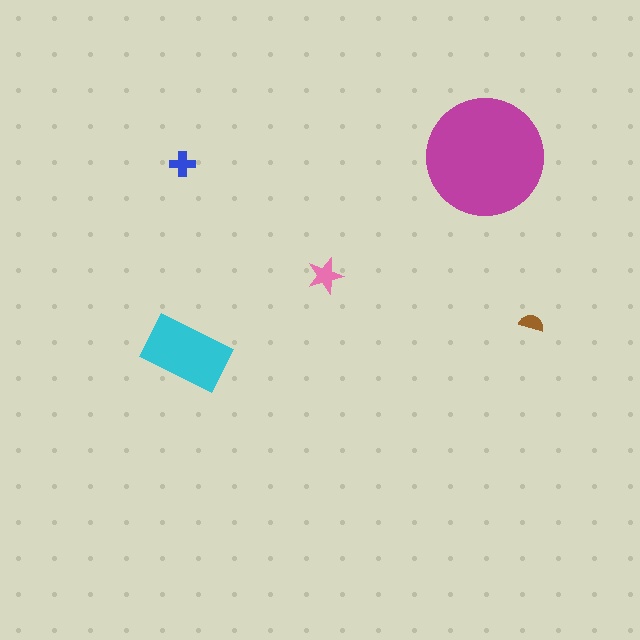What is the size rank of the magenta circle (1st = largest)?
1st.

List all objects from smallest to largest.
The brown semicircle, the blue cross, the pink star, the cyan rectangle, the magenta circle.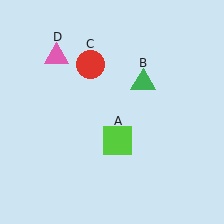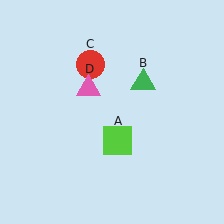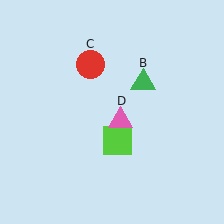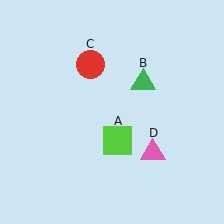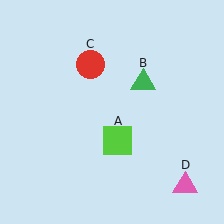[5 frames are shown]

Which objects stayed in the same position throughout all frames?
Lime square (object A) and green triangle (object B) and red circle (object C) remained stationary.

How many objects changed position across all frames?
1 object changed position: pink triangle (object D).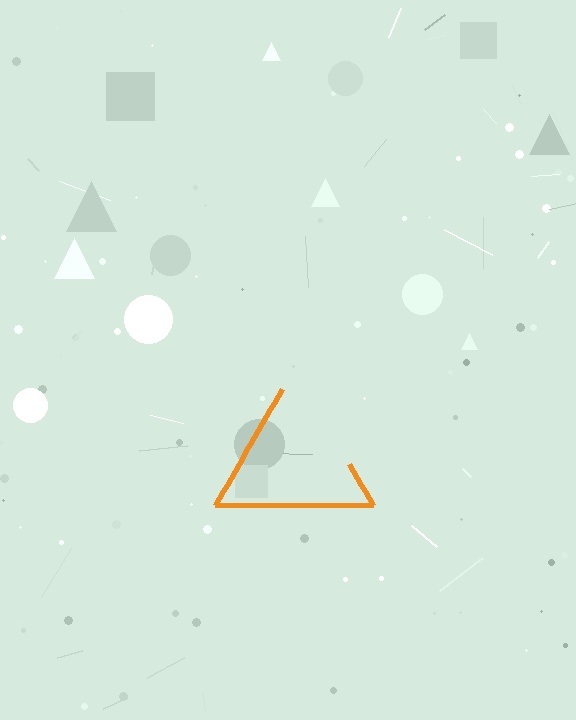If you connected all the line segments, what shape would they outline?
They would outline a triangle.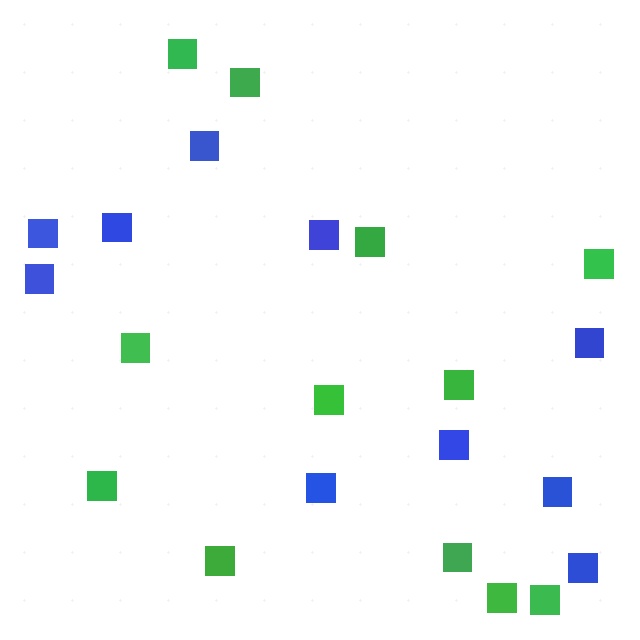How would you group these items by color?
There are 2 groups: one group of blue squares (10) and one group of green squares (12).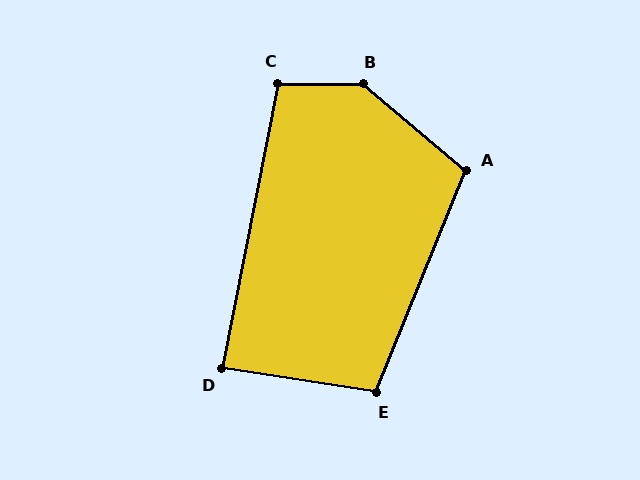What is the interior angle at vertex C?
Approximately 101 degrees (obtuse).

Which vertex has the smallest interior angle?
D, at approximately 88 degrees.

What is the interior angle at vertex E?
Approximately 104 degrees (obtuse).